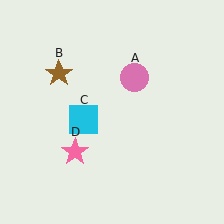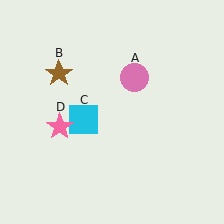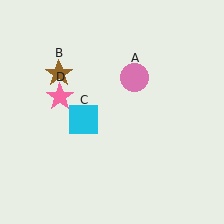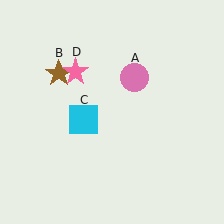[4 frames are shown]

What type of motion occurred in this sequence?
The pink star (object D) rotated clockwise around the center of the scene.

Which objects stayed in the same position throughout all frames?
Pink circle (object A) and brown star (object B) and cyan square (object C) remained stationary.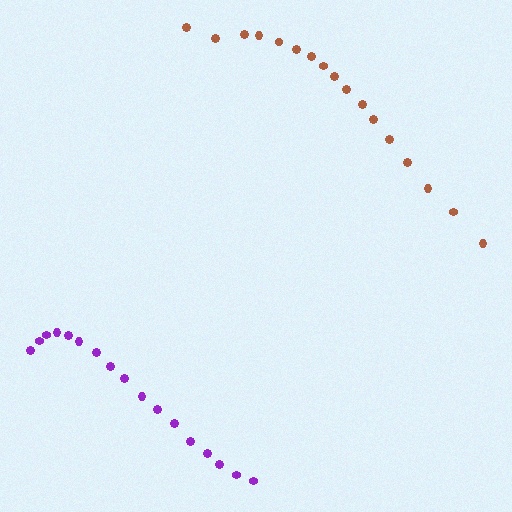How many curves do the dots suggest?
There are 2 distinct paths.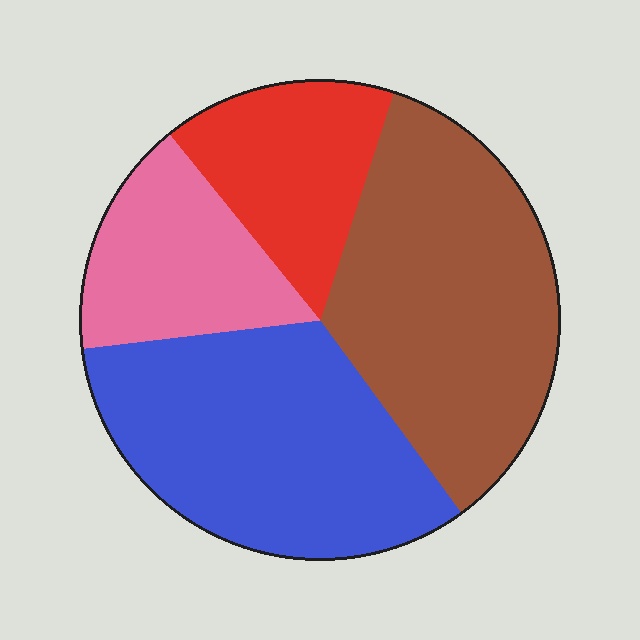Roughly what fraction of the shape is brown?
Brown takes up between a quarter and a half of the shape.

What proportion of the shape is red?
Red takes up about one sixth (1/6) of the shape.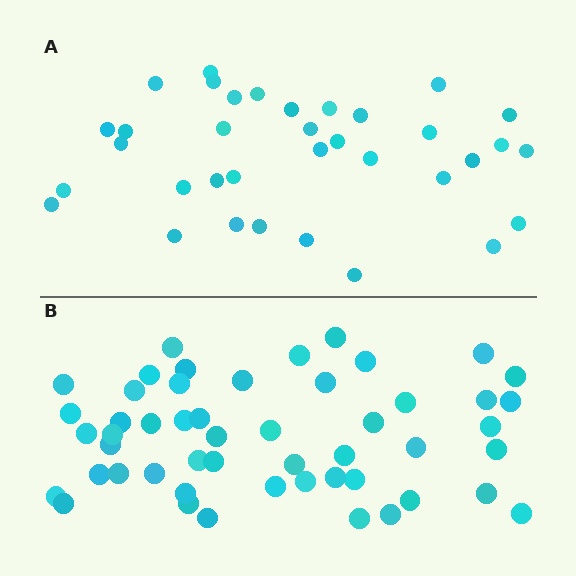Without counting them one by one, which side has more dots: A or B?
Region B (the bottom region) has more dots.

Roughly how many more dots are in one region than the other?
Region B has approximately 15 more dots than region A.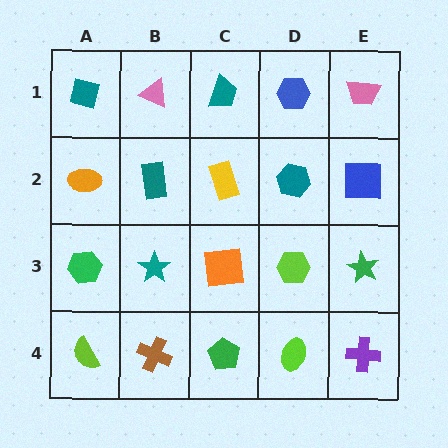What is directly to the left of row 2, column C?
A teal rectangle.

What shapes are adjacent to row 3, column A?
An orange ellipse (row 2, column A), a lime semicircle (row 4, column A), a teal star (row 3, column B).